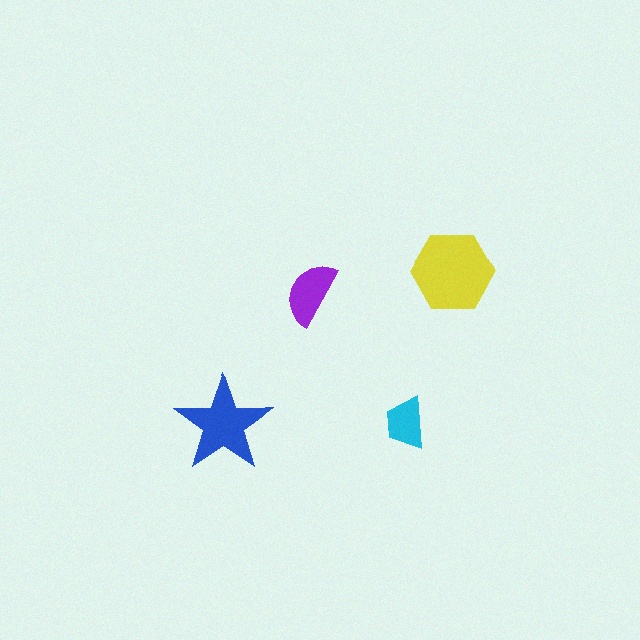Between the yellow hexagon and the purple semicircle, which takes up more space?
The yellow hexagon.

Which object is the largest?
The yellow hexagon.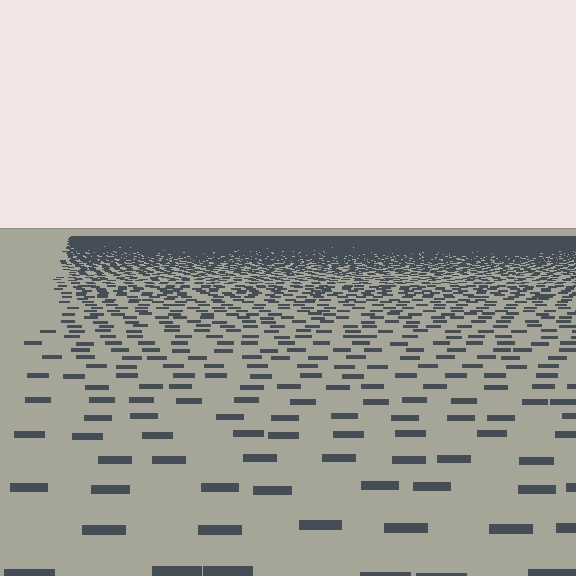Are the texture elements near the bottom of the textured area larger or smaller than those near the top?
Larger. Near the bottom, elements are closer to the viewer and appear at a bigger on-screen size.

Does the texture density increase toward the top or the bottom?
Density increases toward the top.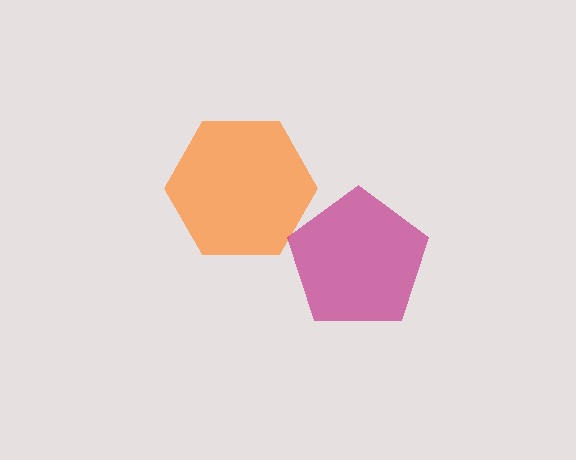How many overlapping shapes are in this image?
There are 2 overlapping shapes in the image.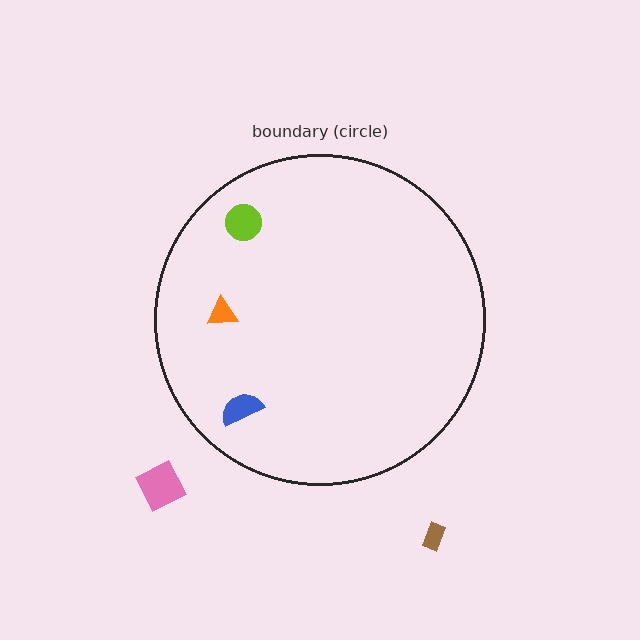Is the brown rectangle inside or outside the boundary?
Outside.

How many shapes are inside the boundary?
3 inside, 2 outside.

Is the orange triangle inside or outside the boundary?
Inside.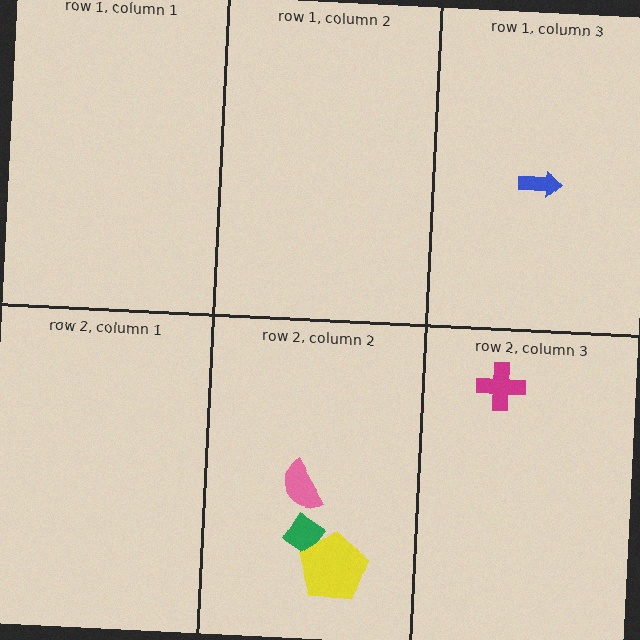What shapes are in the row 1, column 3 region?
The blue arrow.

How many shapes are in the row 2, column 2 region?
3.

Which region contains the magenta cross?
The row 2, column 3 region.